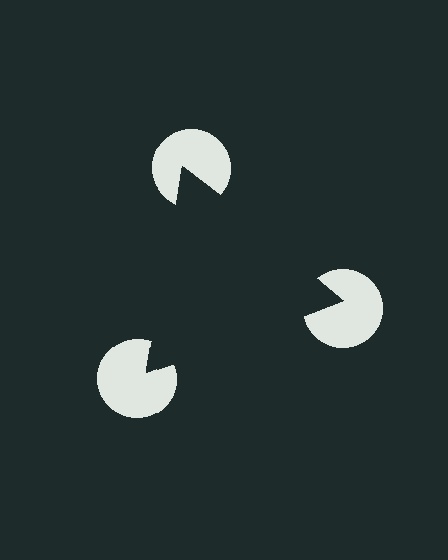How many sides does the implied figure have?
3 sides.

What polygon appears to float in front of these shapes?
An illusory triangle — its edges are inferred from the aligned wedge cuts in the pac-man discs, not physically drawn.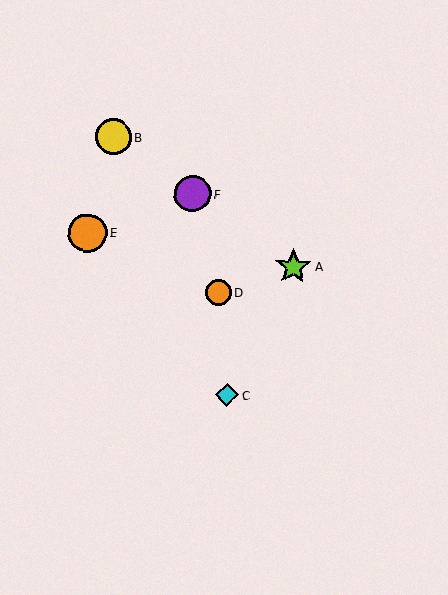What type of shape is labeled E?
Shape E is an orange circle.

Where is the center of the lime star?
The center of the lime star is at (293, 267).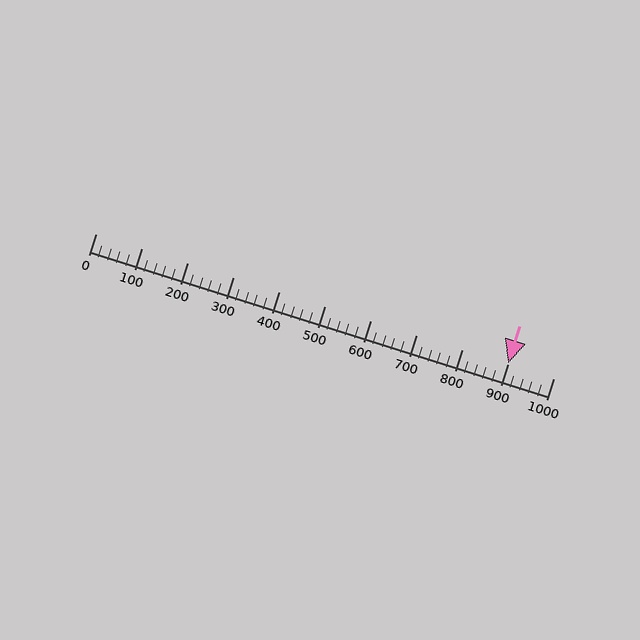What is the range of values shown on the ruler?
The ruler shows values from 0 to 1000.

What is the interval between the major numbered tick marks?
The major tick marks are spaced 100 units apart.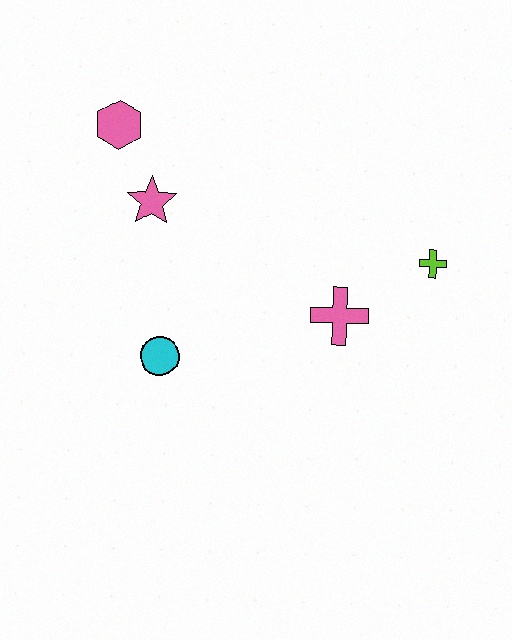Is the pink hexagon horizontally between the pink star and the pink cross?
No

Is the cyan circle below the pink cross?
Yes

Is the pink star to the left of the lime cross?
Yes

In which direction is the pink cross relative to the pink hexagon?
The pink cross is to the right of the pink hexagon.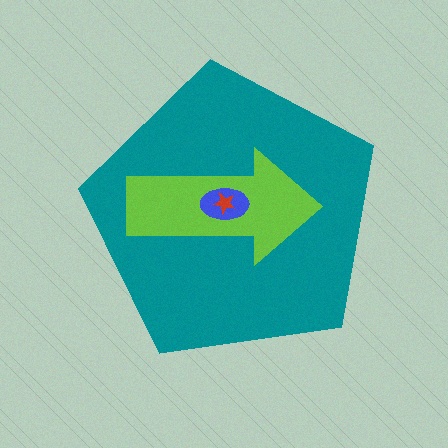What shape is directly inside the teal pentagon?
The lime arrow.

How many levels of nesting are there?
4.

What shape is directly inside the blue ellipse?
The red star.